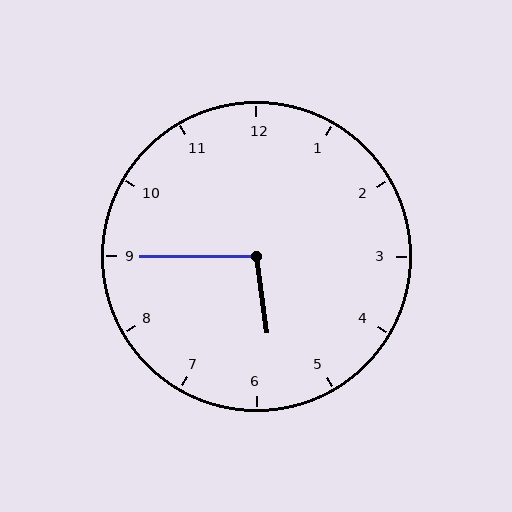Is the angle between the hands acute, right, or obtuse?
It is obtuse.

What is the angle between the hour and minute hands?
Approximately 98 degrees.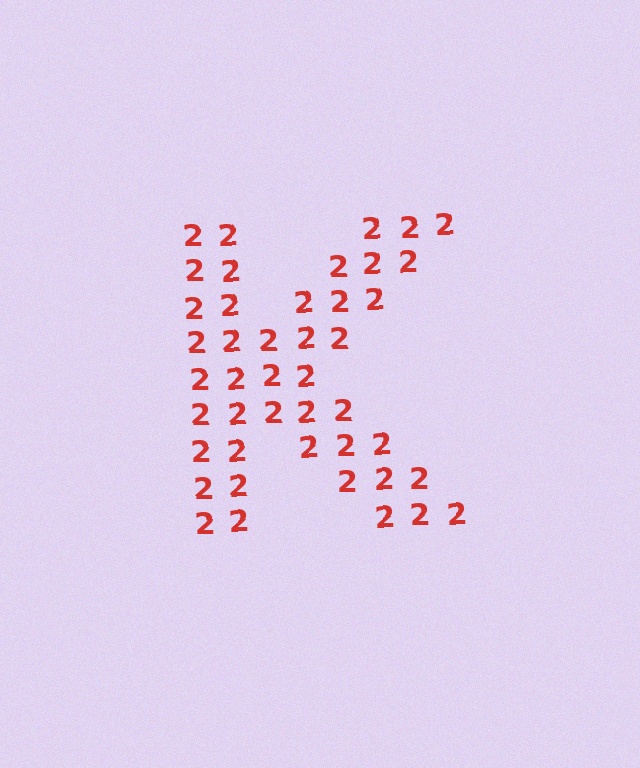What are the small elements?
The small elements are digit 2's.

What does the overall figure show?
The overall figure shows the letter K.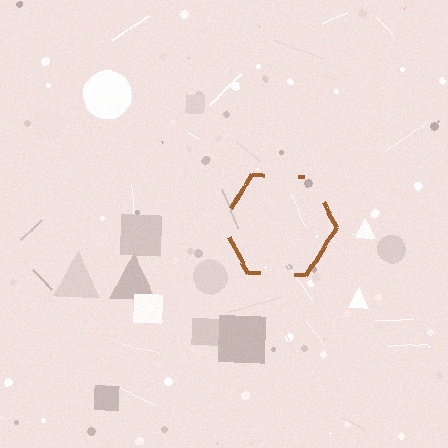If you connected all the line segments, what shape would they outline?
They would outline a hexagon.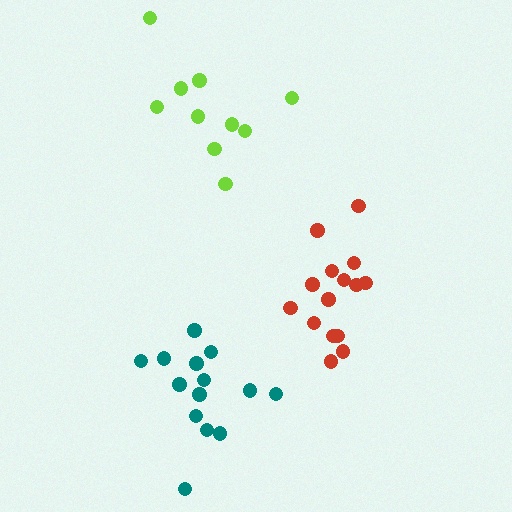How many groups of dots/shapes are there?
There are 3 groups.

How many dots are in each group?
Group 1: 14 dots, Group 2: 15 dots, Group 3: 10 dots (39 total).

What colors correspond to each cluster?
The clusters are colored: teal, red, lime.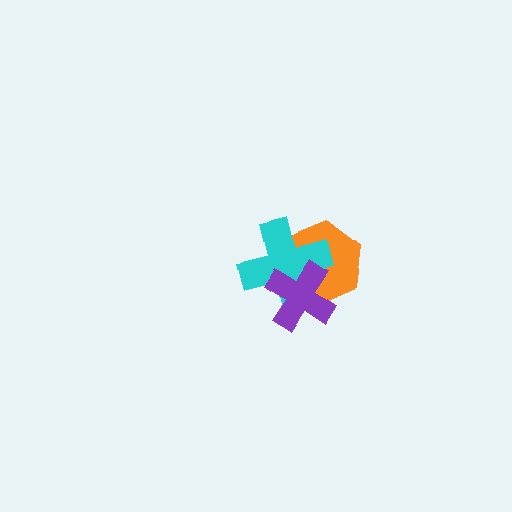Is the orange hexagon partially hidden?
Yes, it is partially covered by another shape.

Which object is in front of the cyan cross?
The purple cross is in front of the cyan cross.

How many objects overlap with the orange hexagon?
2 objects overlap with the orange hexagon.